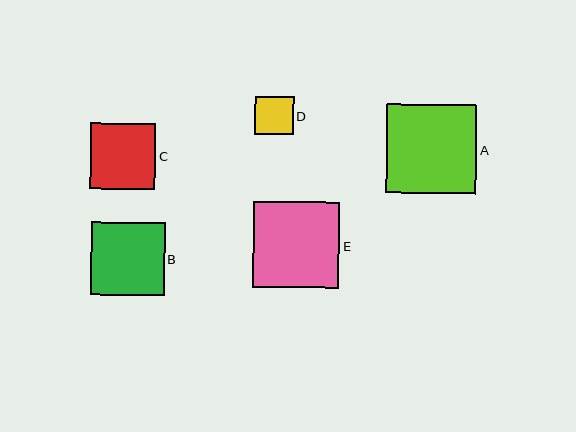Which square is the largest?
Square A is the largest with a size of approximately 90 pixels.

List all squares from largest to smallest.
From largest to smallest: A, E, B, C, D.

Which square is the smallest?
Square D is the smallest with a size of approximately 38 pixels.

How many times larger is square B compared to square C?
Square B is approximately 1.1 times the size of square C.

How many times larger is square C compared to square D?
Square C is approximately 1.7 times the size of square D.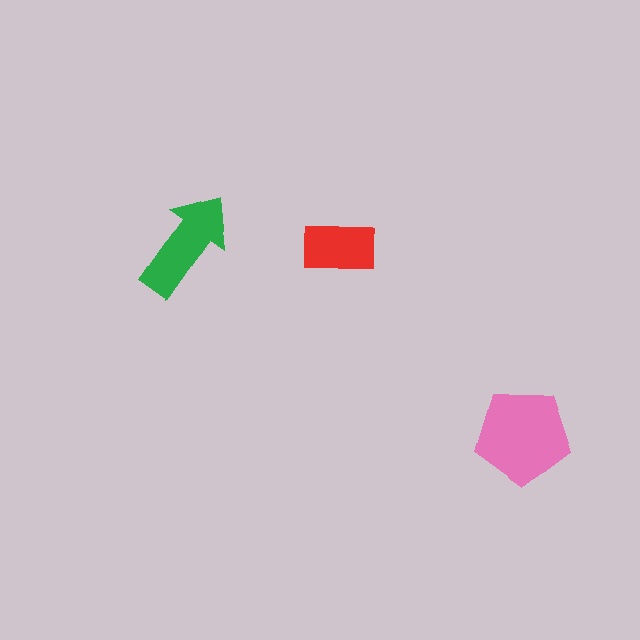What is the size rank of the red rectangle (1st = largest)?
3rd.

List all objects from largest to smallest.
The pink pentagon, the green arrow, the red rectangle.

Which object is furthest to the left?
The green arrow is leftmost.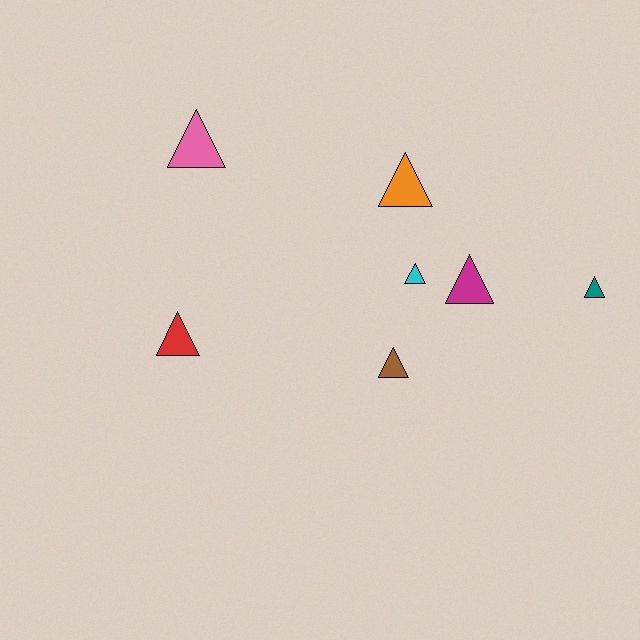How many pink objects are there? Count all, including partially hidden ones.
There is 1 pink object.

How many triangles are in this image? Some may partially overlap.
There are 7 triangles.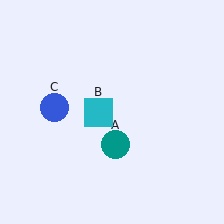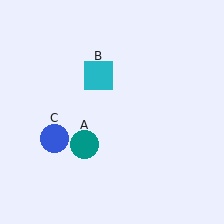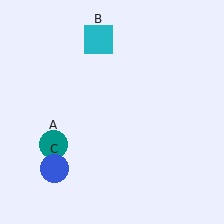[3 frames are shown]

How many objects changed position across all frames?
3 objects changed position: teal circle (object A), cyan square (object B), blue circle (object C).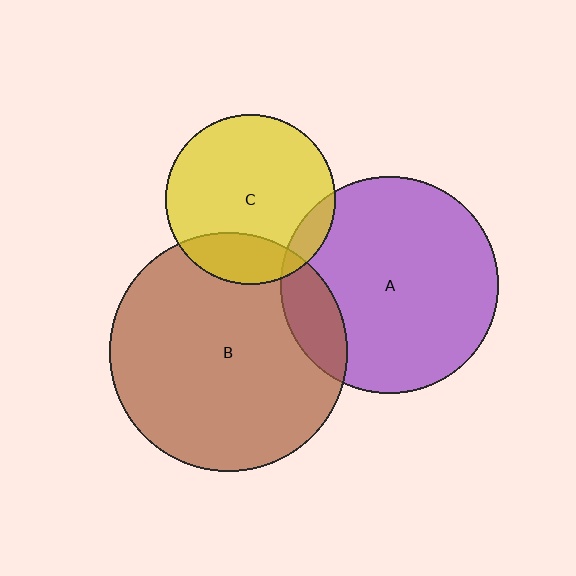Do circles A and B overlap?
Yes.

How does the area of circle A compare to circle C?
Approximately 1.6 times.